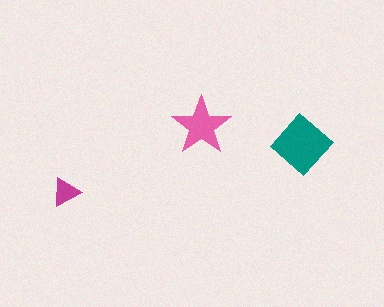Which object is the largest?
The teal diamond.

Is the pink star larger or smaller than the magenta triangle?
Larger.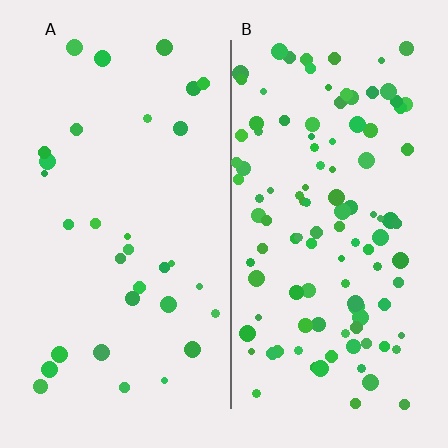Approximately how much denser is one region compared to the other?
Approximately 3.5× — region B over region A.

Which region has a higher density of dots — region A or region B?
B (the right).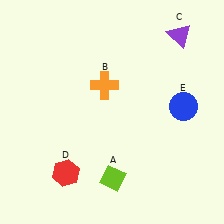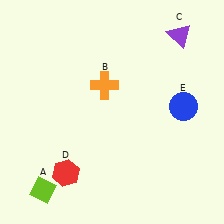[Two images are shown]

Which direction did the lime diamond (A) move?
The lime diamond (A) moved left.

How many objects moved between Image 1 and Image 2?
1 object moved between the two images.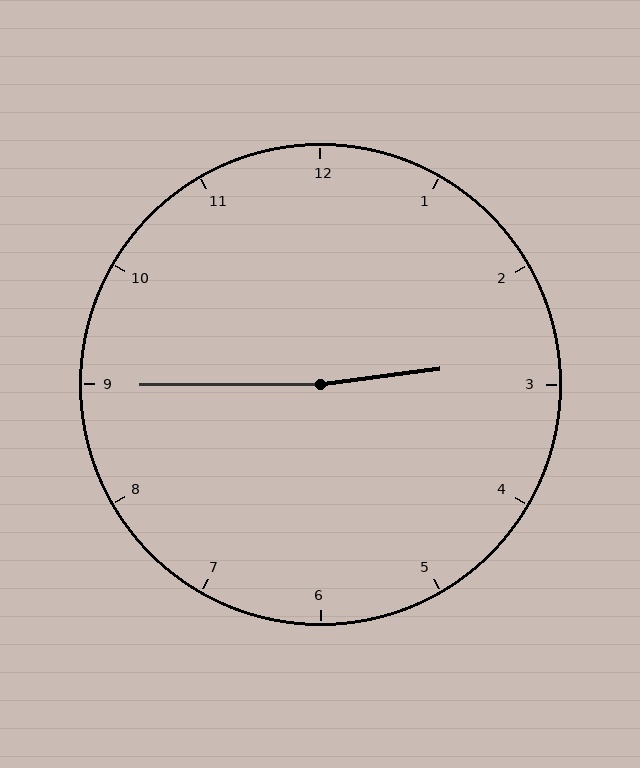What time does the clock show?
2:45.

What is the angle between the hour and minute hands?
Approximately 172 degrees.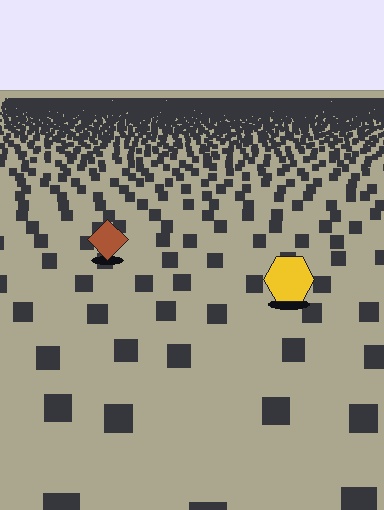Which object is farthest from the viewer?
The brown diamond is farthest from the viewer. It appears smaller and the ground texture around it is denser.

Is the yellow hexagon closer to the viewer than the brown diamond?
Yes. The yellow hexagon is closer — you can tell from the texture gradient: the ground texture is coarser near it.